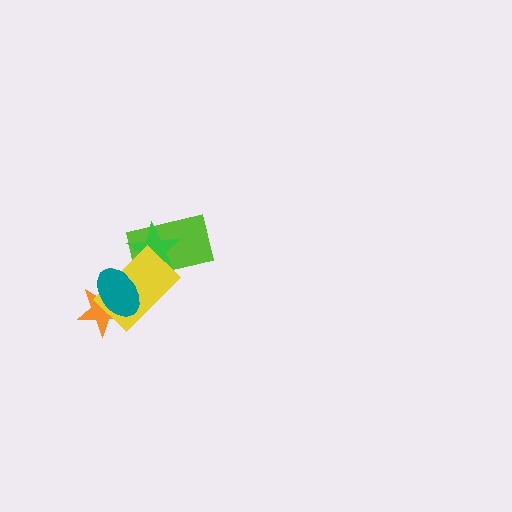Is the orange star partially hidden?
Yes, it is partially covered by another shape.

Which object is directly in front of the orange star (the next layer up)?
The yellow rectangle is directly in front of the orange star.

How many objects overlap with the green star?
2 objects overlap with the green star.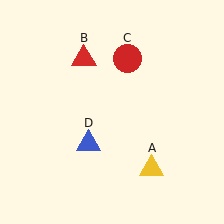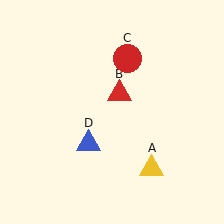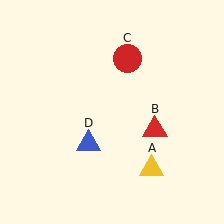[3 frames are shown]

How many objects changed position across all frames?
1 object changed position: red triangle (object B).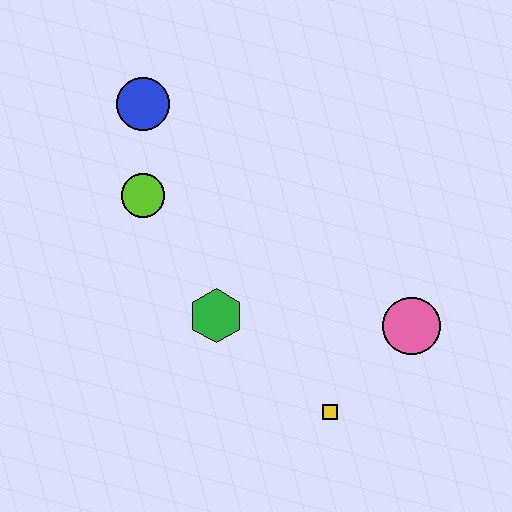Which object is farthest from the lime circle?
The pink circle is farthest from the lime circle.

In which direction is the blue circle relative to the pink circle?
The blue circle is to the left of the pink circle.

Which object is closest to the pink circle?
The yellow square is closest to the pink circle.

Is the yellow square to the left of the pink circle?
Yes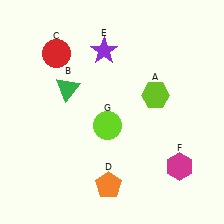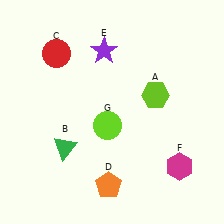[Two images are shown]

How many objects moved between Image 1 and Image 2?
1 object moved between the two images.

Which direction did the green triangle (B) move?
The green triangle (B) moved down.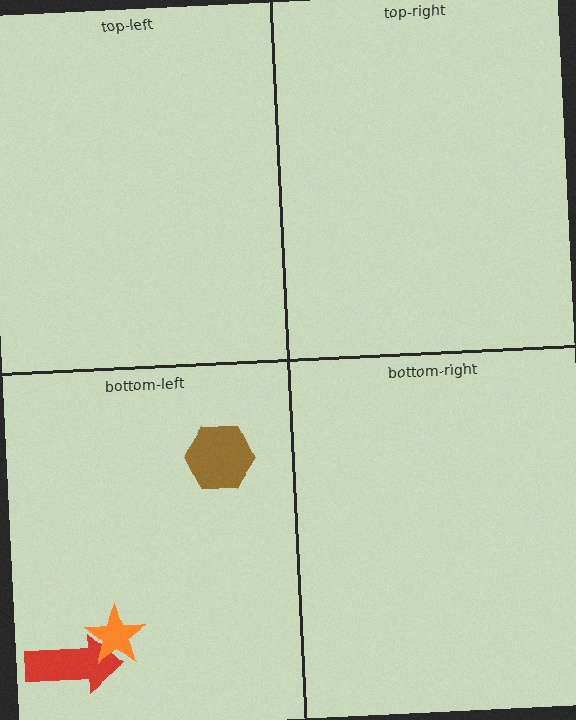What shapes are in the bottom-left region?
The red arrow, the brown hexagon, the orange star.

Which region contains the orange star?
The bottom-left region.